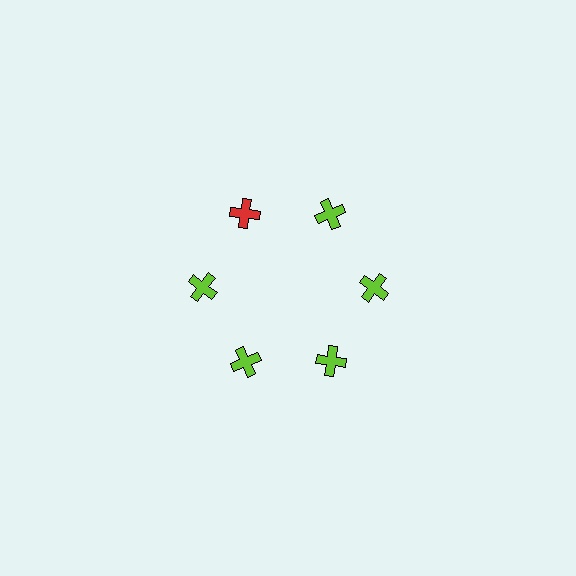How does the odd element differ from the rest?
It has a different color: red instead of lime.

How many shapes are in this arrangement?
There are 6 shapes arranged in a ring pattern.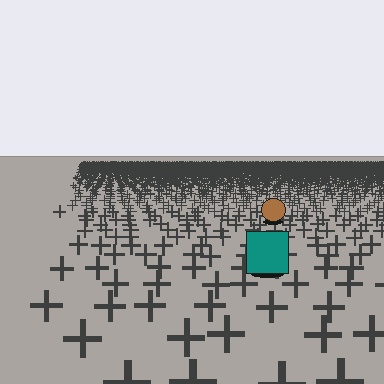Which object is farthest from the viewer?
The brown circle is farthest from the viewer. It appears smaller and the ground texture around it is denser.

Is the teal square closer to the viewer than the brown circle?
Yes. The teal square is closer — you can tell from the texture gradient: the ground texture is coarser near it.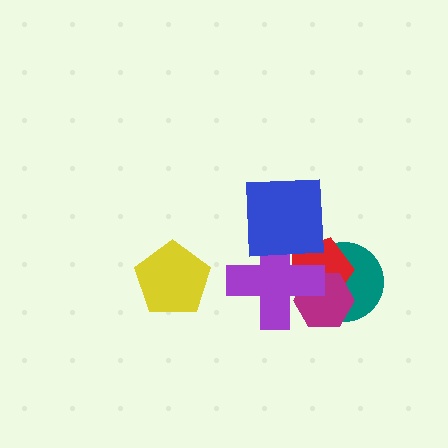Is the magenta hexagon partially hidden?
Yes, it is partially covered by another shape.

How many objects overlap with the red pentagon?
4 objects overlap with the red pentagon.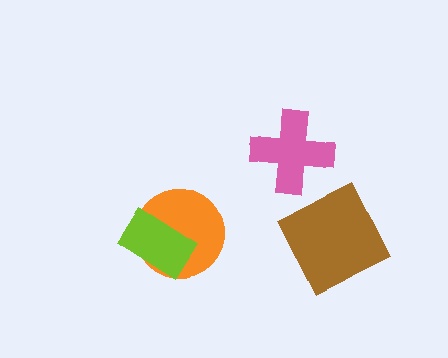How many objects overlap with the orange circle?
1 object overlaps with the orange circle.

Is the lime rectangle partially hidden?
No, no other shape covers it.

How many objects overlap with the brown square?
0 objects overlap with the brown square.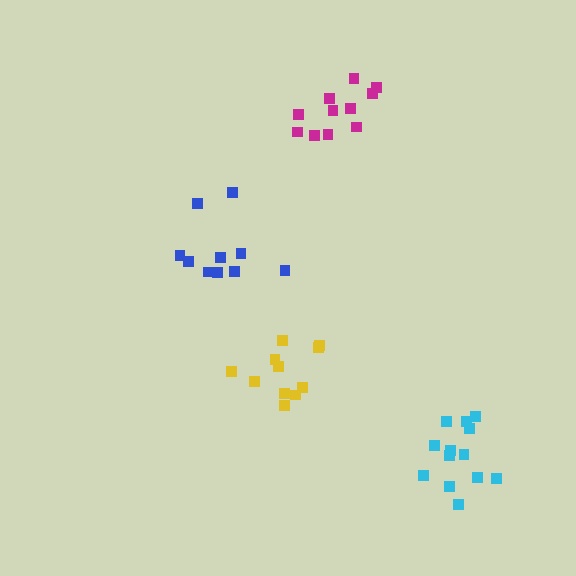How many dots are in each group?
Group 1: 13 dots, Group 2: 10 dots, Group 3: 11 dots, Group 4: 11 dots (45 total).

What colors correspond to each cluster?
The clusters are colored: cyan, blue, magenta, yellow.